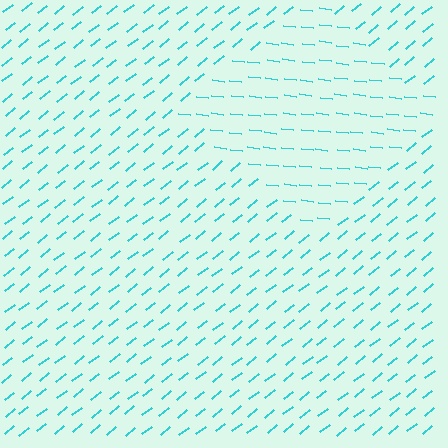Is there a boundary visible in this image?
Yes, there is a texture boundary formed by a change in line orientation.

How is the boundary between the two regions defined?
The boundary is defined purely by a change in line orientation (approximately 45 degrees difference). All lines are the same color and thickness.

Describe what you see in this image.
The image is filled with small cyan line segments. A diamond region in the image has lines oriented differently from the surrounding lines, creating a visible texture boundary.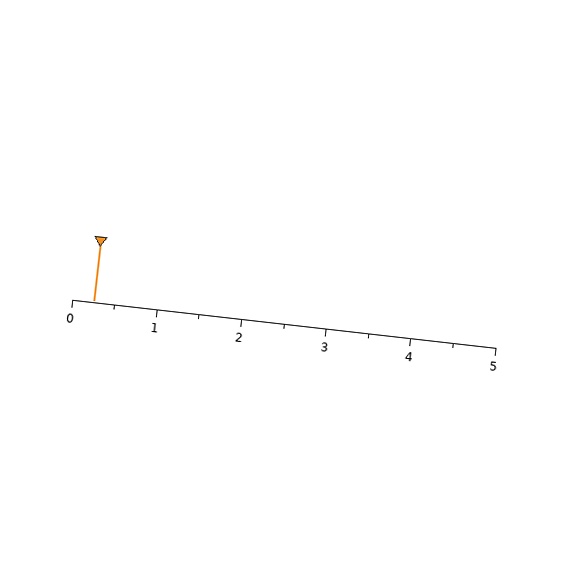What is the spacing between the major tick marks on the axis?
The major ticks are spaced 1 apart.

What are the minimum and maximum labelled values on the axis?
The axis runs from 0 to 5.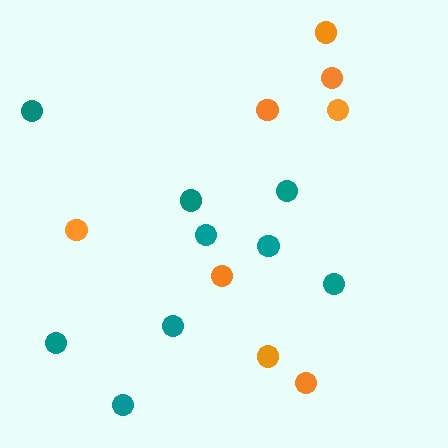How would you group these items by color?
There are 2 groups: one group of teal circles (9) and one group of orange circles (8).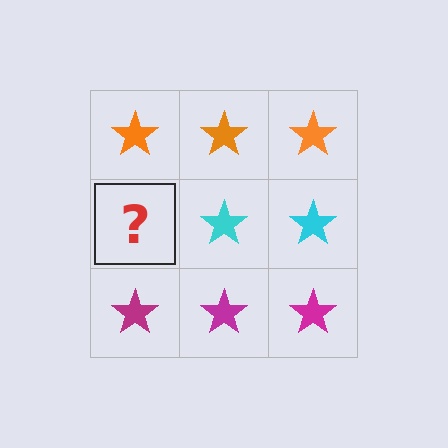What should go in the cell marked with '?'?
The missing cell should contain a cyan star.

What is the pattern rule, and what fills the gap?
The rule is that each row has a consistent color. The gap should be filled with a cyan star.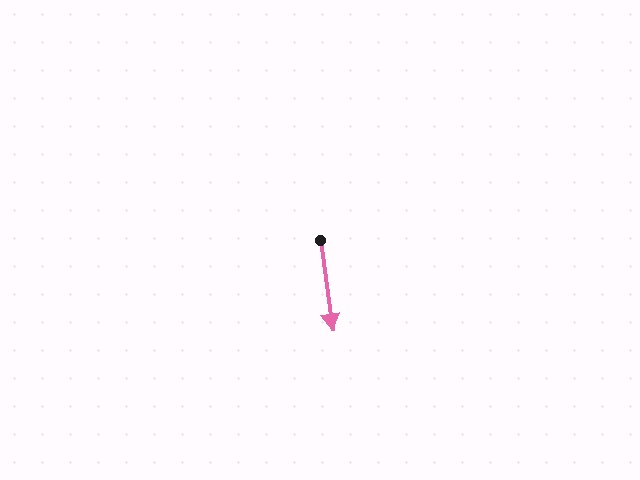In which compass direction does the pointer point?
South.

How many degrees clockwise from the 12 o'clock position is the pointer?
Approximately 172 degrees.